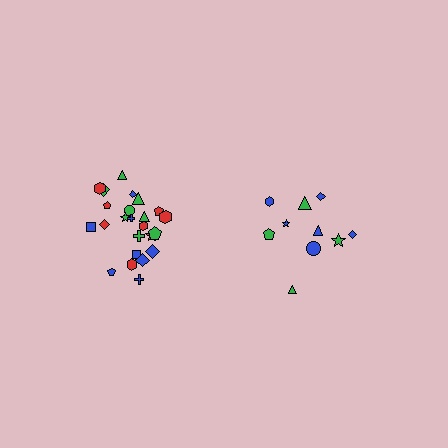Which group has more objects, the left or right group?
The left group.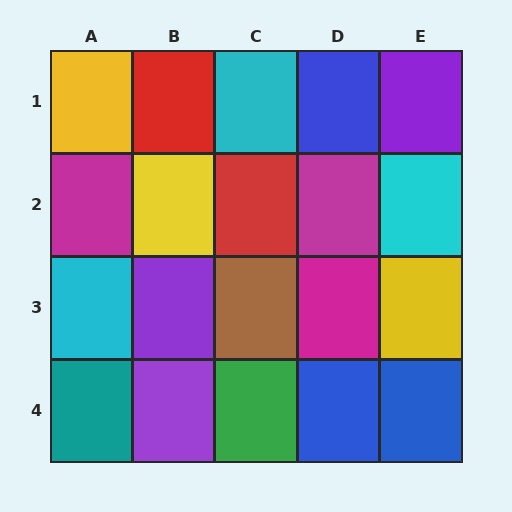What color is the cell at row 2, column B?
Yellow.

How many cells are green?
1 cell is green.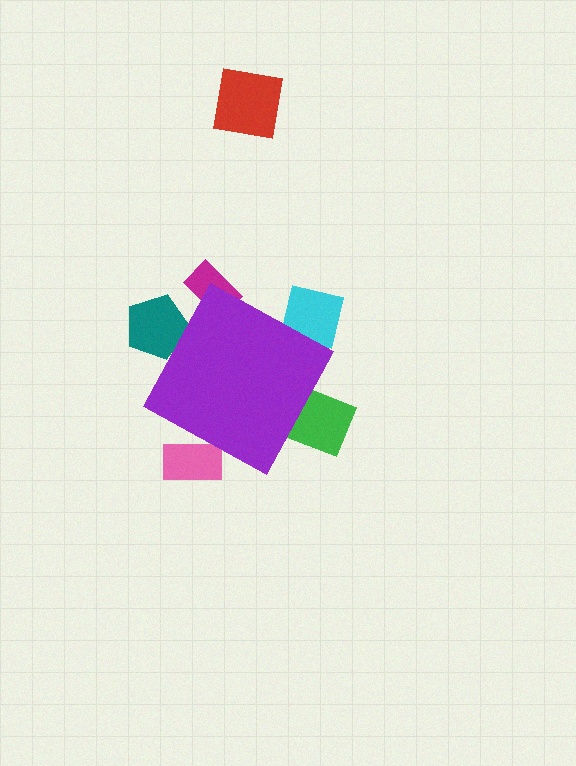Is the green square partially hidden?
Yes, the green square is partially hidden behind the purple diamond.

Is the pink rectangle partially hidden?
Yes, the pink rectangle is partially hidden behind the purple diamond.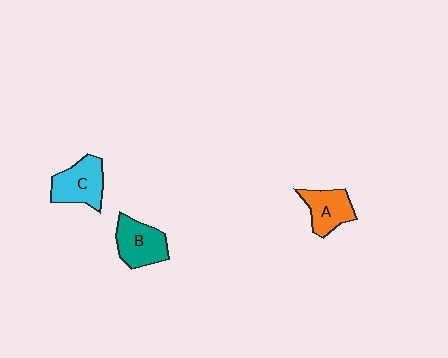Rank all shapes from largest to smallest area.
From largest to smallest: C (cyan), B (teal), A (orange).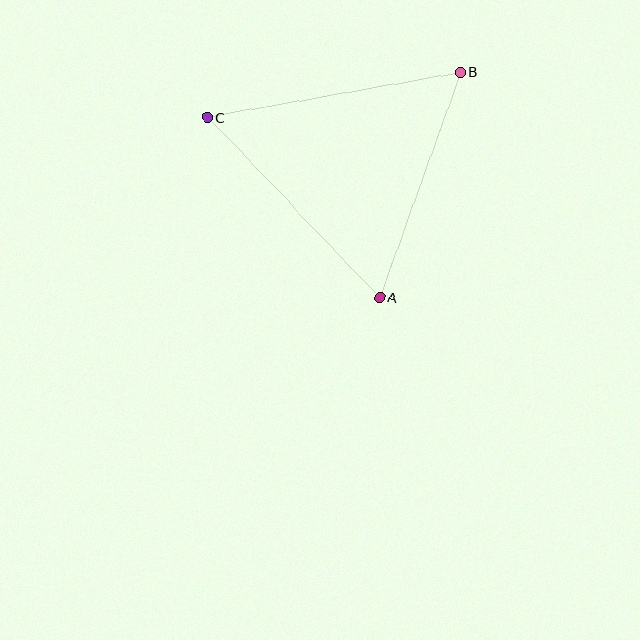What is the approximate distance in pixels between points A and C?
The distance between A and C is approximately 249 pixels.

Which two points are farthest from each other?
Points B and C are farthest from each other.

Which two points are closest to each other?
Points A and B are closest to each other.